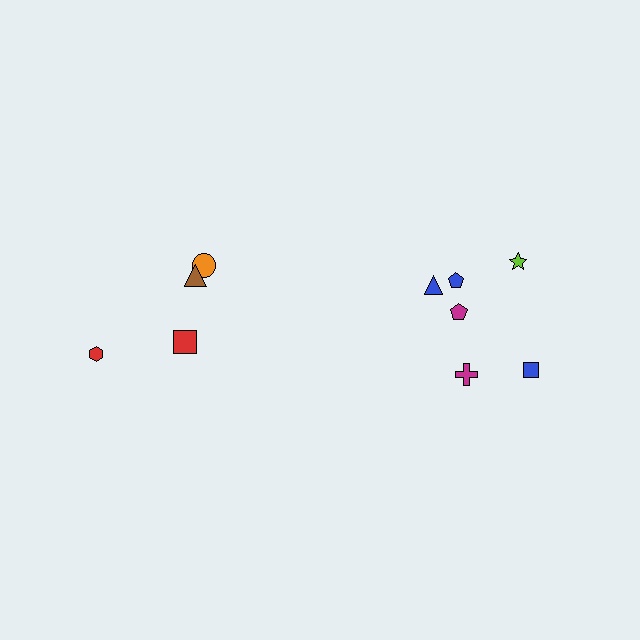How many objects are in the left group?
There are 4 objects.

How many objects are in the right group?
There are 6 objects.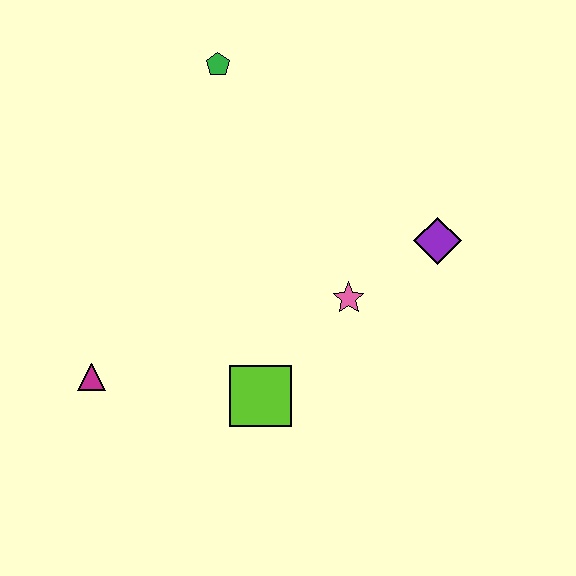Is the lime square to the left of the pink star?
Yes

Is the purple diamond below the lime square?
No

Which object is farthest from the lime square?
The green pentagon is farthest from the lime square.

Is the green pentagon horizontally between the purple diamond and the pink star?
No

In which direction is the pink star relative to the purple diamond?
The pink star is to the left of the purple diamond.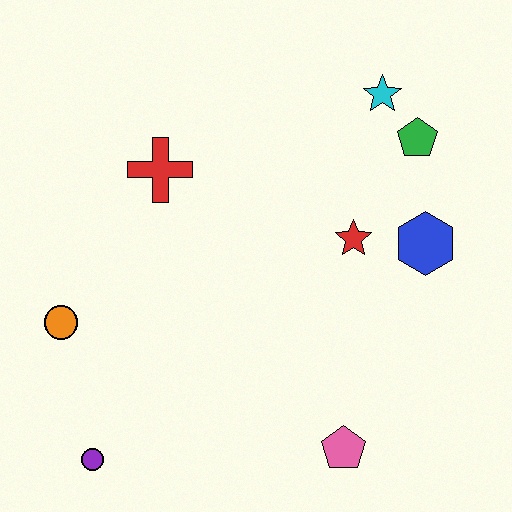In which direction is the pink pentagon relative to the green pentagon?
The pink pentagon is below the green pentagon.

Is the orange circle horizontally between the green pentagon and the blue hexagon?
No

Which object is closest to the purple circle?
The orange circle is closest to the purple circle.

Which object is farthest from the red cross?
The pink pentagon is farthest from the red cross.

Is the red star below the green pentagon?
Yes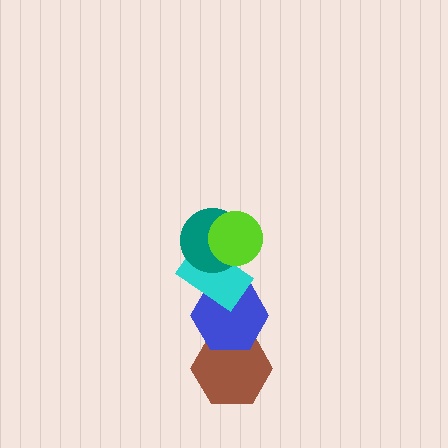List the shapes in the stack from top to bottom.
From top to bottom: the lime circle, the teal circle, the cyan rectangle, the blue hexagon, the brown hexagon.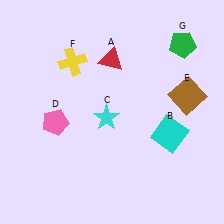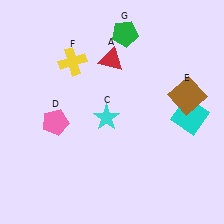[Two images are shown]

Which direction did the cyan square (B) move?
The cyan square (B) moved right.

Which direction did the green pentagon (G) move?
The green pentagon (G) moved left.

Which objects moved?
The objects that moved are: the cyan square (B), the green pentagon (G).